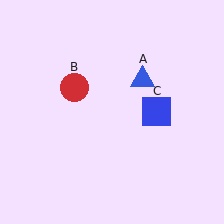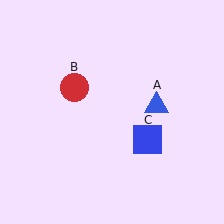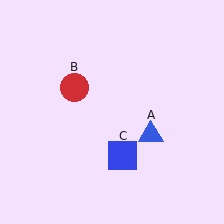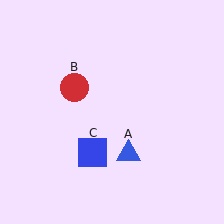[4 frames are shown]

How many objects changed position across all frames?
2 objects changed position: blue triangle (object A), blue square (object C).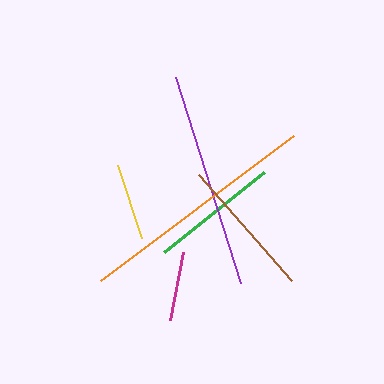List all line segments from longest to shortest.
From longest to shortest: orange, purple, brown, green, yellow, magenta.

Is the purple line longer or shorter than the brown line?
The purple line is longer than the brown line.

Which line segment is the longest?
The orange line is the longest at approximately 241 pixels.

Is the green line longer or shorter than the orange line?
The orange line is longer than the green line.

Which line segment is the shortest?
The magenta line is the shortest at approximately 69 pixels.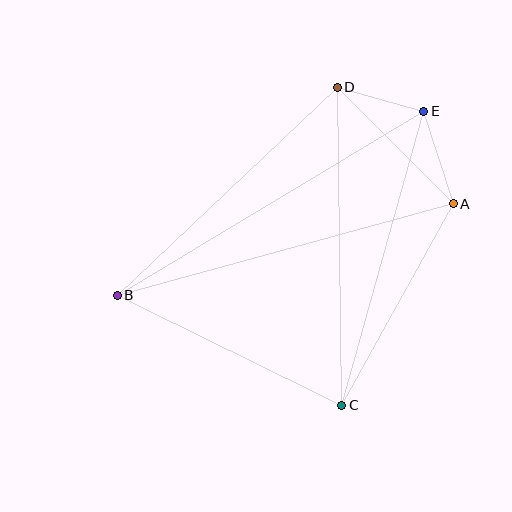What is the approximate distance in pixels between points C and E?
The distance between C and E is approximately 306 pixels.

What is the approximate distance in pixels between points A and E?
The distance between A and E is approximately 97 pixels.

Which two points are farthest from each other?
Points B and E are farthest from each other.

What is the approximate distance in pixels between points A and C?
The distance between A and C is approximately 230 pixels.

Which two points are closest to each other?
Points D and E are closest to each other.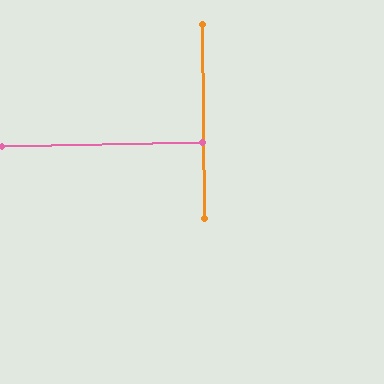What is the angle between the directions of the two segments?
Approximately 90 degrees.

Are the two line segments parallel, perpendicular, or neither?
Perpendicular — they meet at approximately 90°.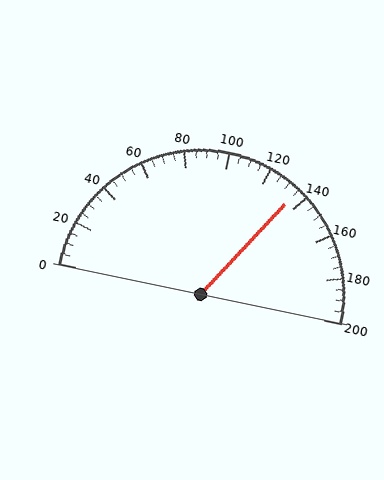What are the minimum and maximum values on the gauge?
The gauge ranges from 0 to 200.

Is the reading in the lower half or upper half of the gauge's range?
The reading is in the upper half of the range (0 to 200).